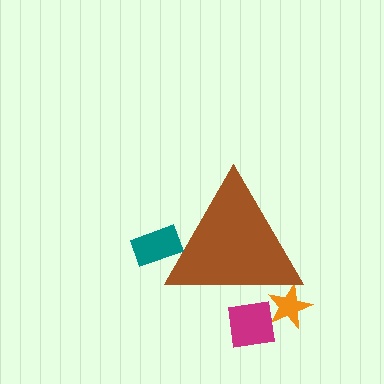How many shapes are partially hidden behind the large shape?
3 shapes are partially hidden.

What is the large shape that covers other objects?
A brown triangle.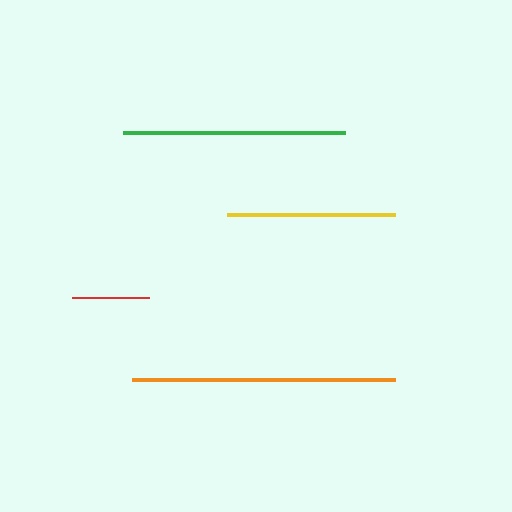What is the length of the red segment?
The red segment is approximately 77 pixels long.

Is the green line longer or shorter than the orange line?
The orange line is longer than the green line.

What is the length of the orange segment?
The orange segment is approximately 263 pixels long.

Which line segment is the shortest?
The red line is the shortest at approximately 77 pixels.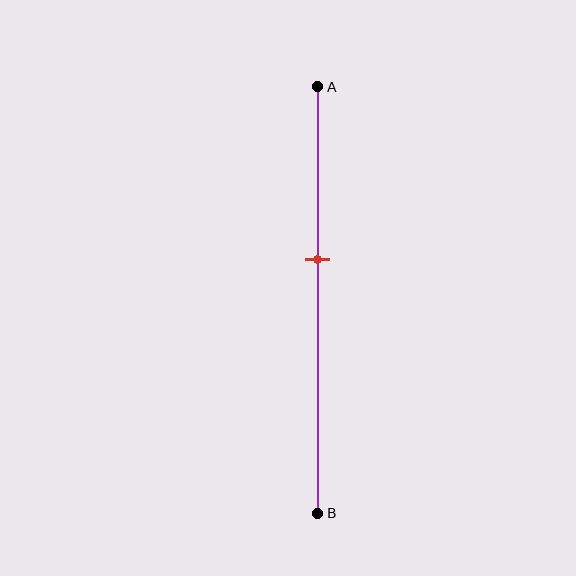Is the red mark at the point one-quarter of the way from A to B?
No, the mark is at about 40% from A, not at the 25% one-quarter point.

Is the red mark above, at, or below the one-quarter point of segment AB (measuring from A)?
The red mark is below the one-quarter point of segment AB.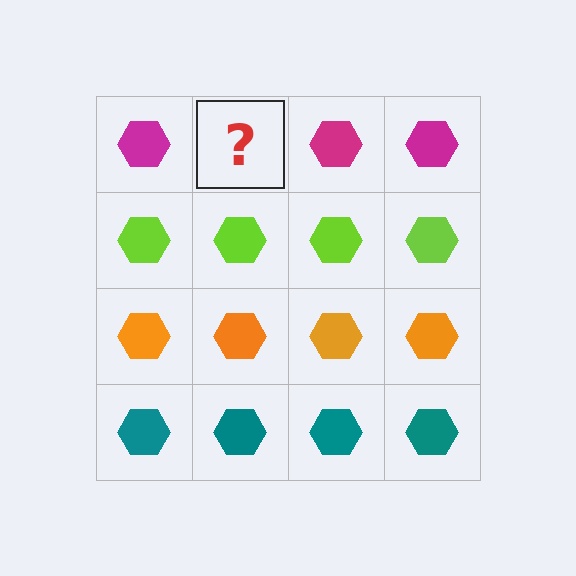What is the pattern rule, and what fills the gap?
The rule is that each row has a consistent color. The gap should be filled with a magenta hexagon.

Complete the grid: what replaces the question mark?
The question mark should be replaced with a magenta hexagon.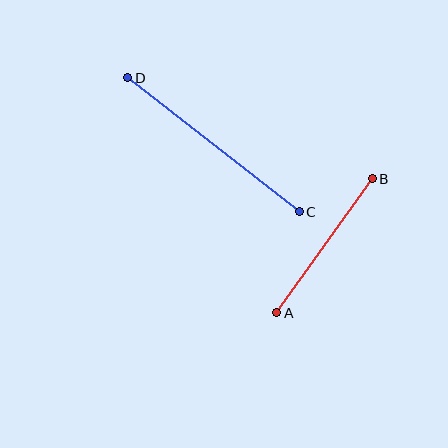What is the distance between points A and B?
The distance is approximately 165 pixels.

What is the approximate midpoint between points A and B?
The midpoint is at approximately (325, 246) pixels.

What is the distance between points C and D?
The distance is approximately 218 pixels.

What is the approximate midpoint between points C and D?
The midpoint is at approximately (213, 145) pixels.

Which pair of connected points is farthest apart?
Points C and D are farthest apart.